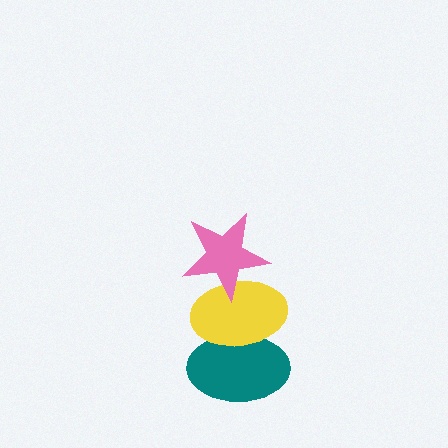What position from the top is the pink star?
The pink star is 1st from the top.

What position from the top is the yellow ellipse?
The yellow ellipse is 2nd from the top.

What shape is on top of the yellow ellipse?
The pink star is on top of the yellow ellipse.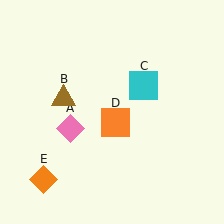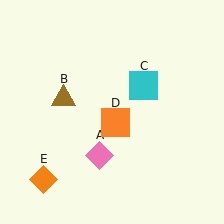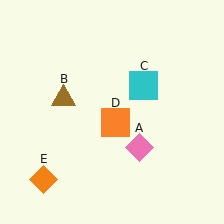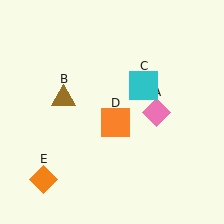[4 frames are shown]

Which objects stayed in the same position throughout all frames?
Brown triangle (object B) and cyan square (object C) and orange square (object D) and orange diamond (object E) remained stationary.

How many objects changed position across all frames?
1 object changed position: pink diamond (object A).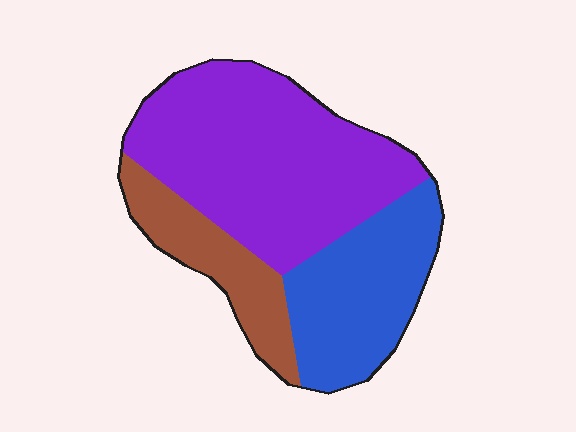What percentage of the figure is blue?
Blue takes up about one quarter (1/4) of the figure.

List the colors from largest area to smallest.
From largest to smallest: purple, blue, brown.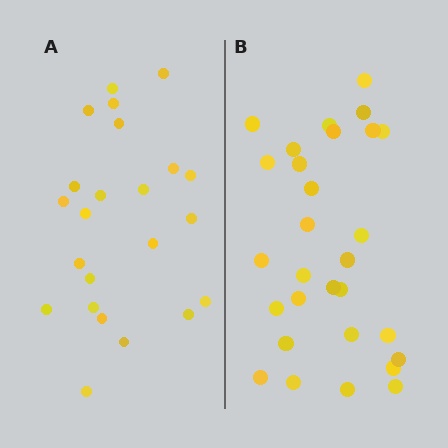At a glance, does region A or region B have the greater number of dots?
Region B (the right region) has more dots.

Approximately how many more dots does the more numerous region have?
Region B has about 6 more dots than region A.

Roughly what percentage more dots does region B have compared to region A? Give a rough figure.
About 25% more.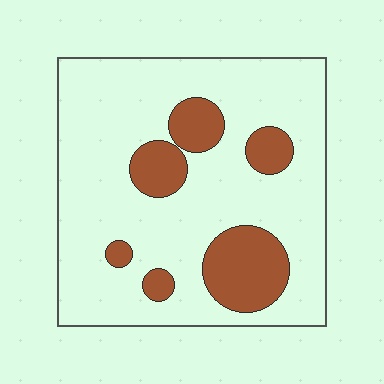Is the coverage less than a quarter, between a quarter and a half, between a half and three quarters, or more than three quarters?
Less than a quarter.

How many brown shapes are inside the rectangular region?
6.